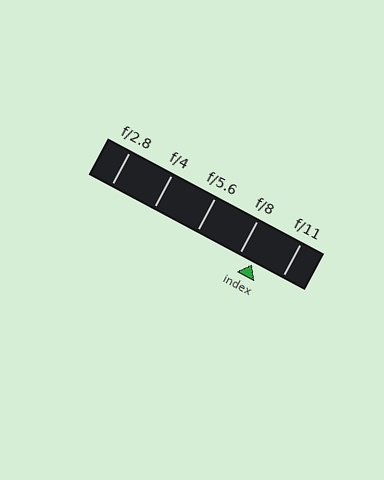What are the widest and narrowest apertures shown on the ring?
The widest aperture shown is f/2.8 and the narrowest is f/11.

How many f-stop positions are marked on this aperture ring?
There are 5 f-stop positions marked.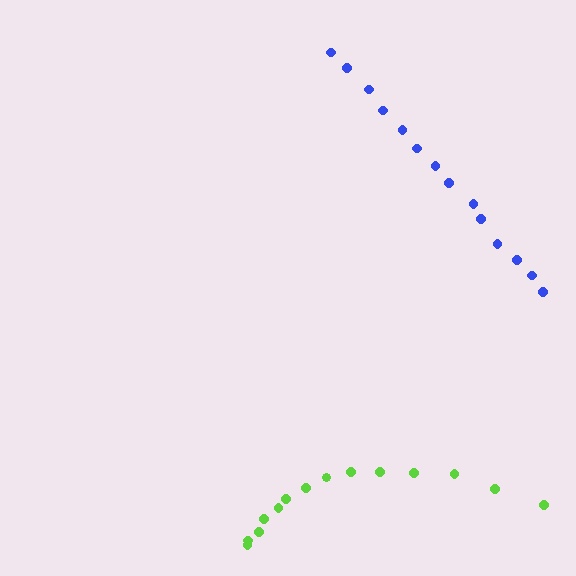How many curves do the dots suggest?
There are 2 distinct paths.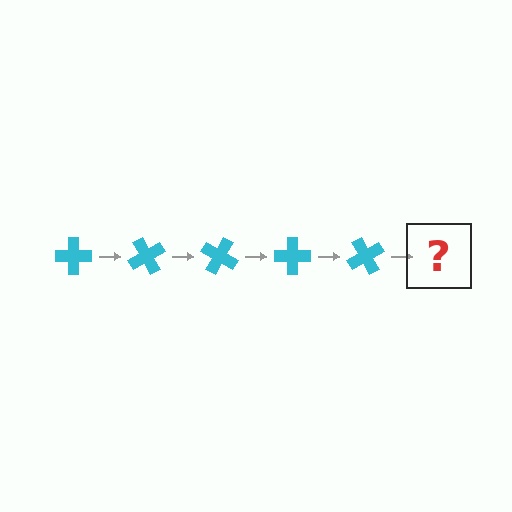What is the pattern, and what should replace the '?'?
The pattern is that the cross rotates 60 degrees each step. The '?' should be a cyan cross rotated 300 degrees.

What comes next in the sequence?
The next element should be a cyan cross rotated 300 degrees.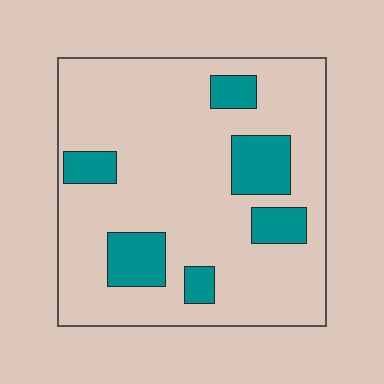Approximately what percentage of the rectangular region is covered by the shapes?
Approximately 20%.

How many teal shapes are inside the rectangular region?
6.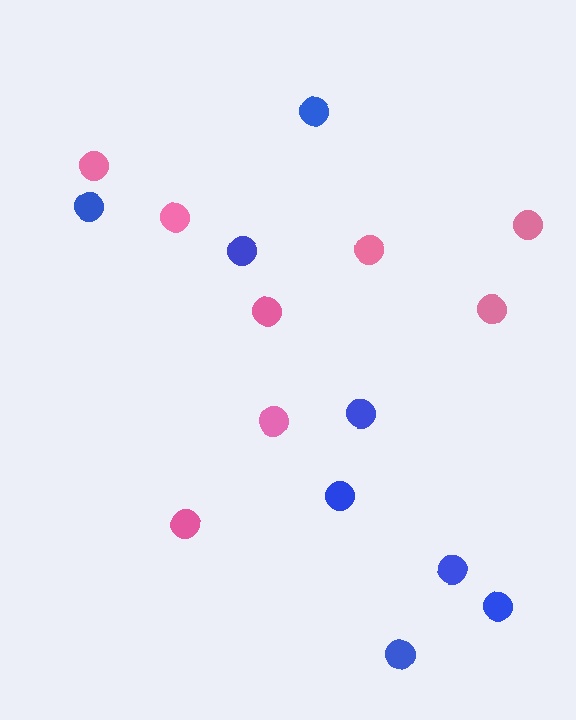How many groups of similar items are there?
There are 2 groups: one group of blue circles (8) and one group of pink circles (8).